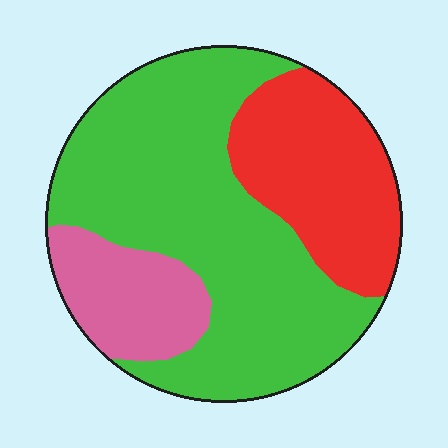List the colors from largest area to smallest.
From largest to smallest: green, red, pink.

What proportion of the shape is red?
Red covers roughly 25% of the shape.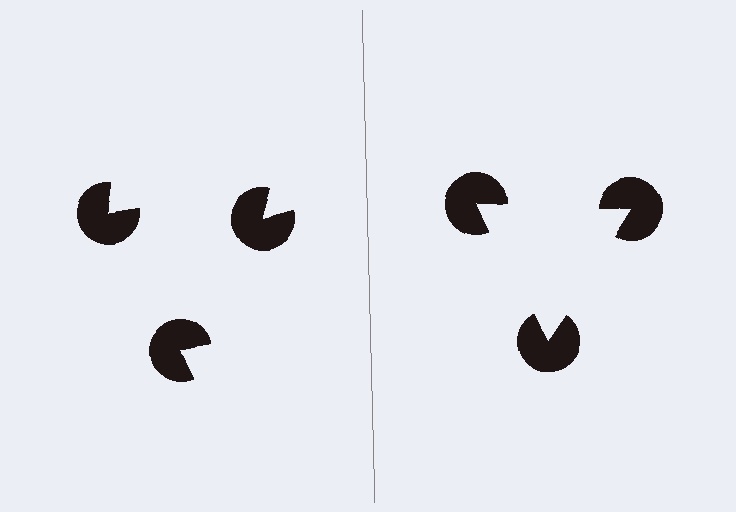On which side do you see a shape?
An illusory triangle appears on the right side. On the left side the wedge cuts are rotated, so no coherent shape forms.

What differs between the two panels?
The pac-man discs are positioned identically on both sides; only the wedge orientations differ. On the right they align to a triangle; on the left they are misaligned.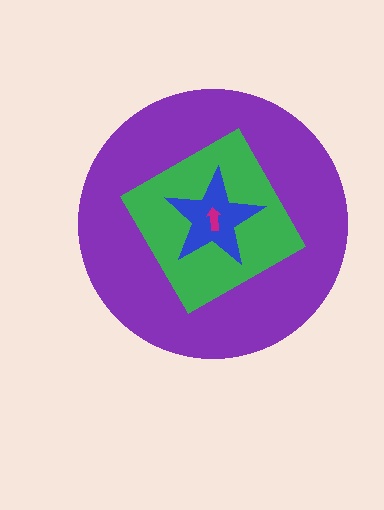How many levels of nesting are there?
4.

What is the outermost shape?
The purple circle.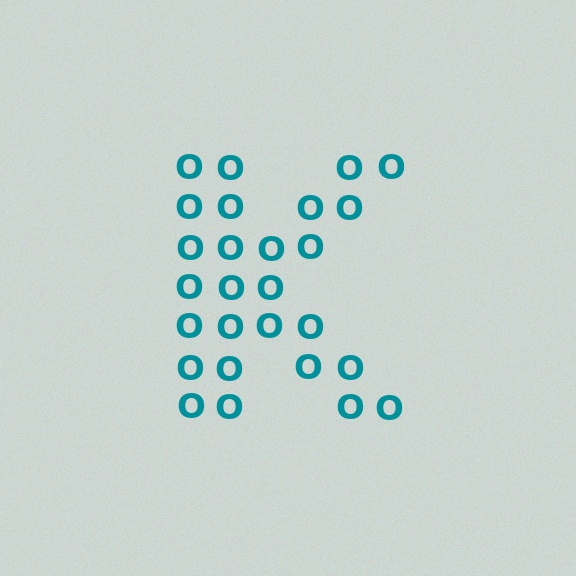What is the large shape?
The large shape is the letter K.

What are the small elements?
The small elements are letter O's.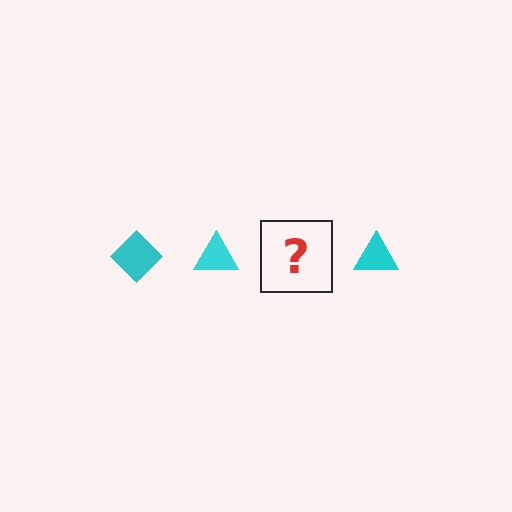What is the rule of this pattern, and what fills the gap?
The rule is that the pattern cycles through diamond, triangle shapes in cyan. The gap should be filled with a cyan diamond.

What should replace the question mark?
The question mark should be replaced with a cyan diamond.